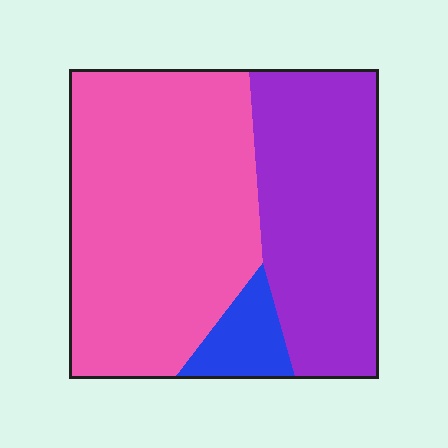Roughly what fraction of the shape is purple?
Purple covers around 35% of the shape.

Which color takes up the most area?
Pink, at roughly 55%.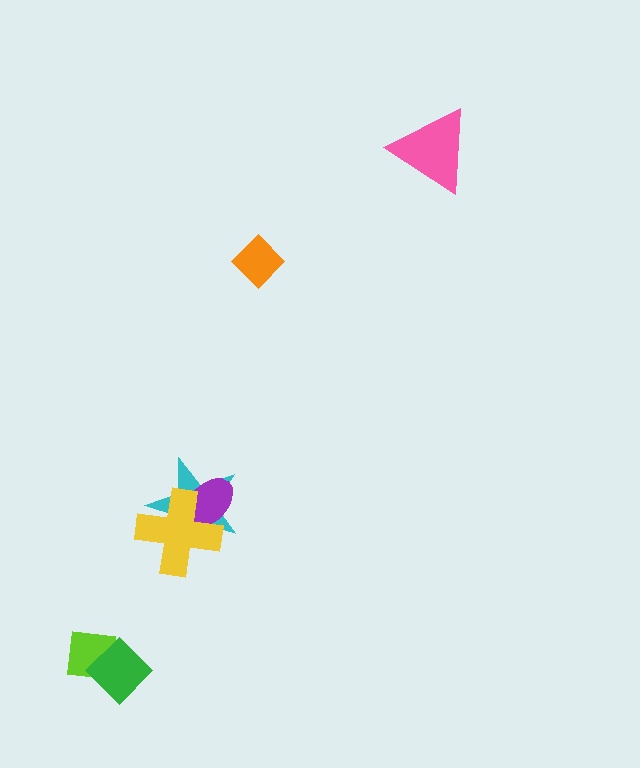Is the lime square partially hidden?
Yes, it is partially covered by another shape.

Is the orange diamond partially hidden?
No, no other shape covers it.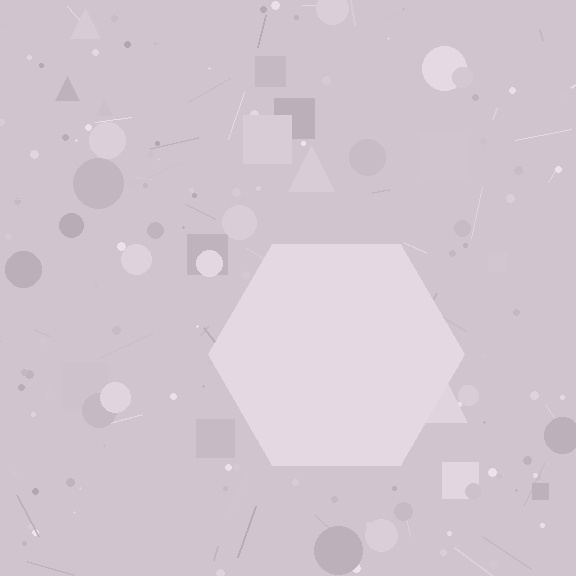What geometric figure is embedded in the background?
A hexagon is embedded in the background.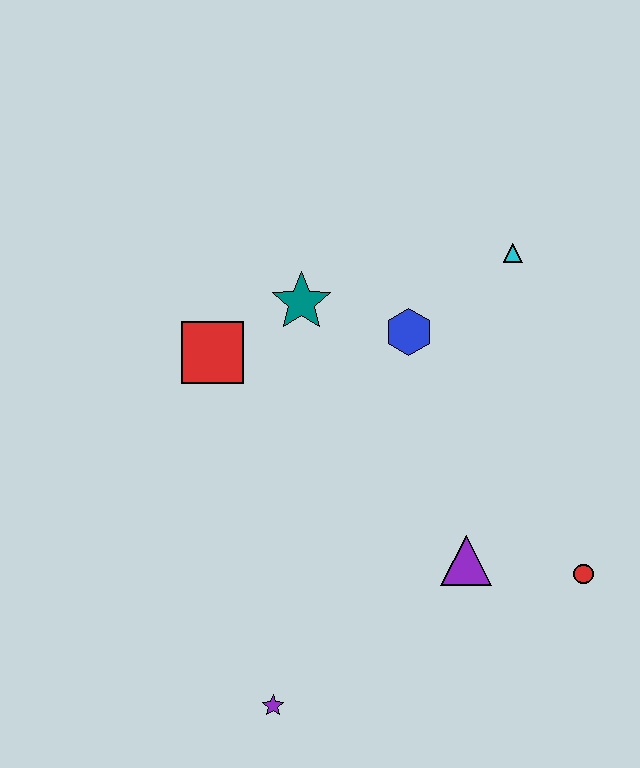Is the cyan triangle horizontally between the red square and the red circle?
Yes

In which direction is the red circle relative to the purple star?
The red circle is to the right of the purple star.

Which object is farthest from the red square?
The red circle is farthest from the red square.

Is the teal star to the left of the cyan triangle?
Yes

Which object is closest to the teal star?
The red square is closest to the teal star.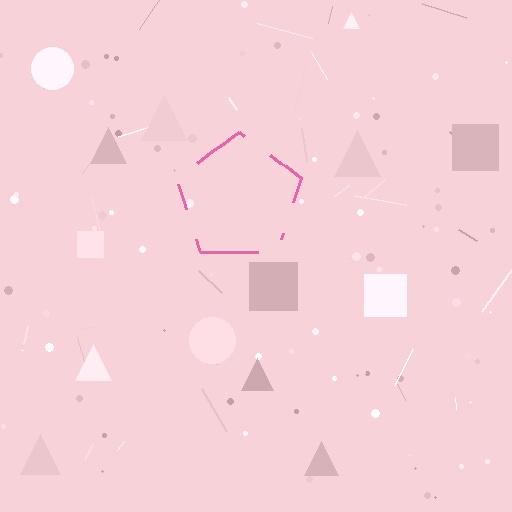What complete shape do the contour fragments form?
The contour fragments form a pentagon.